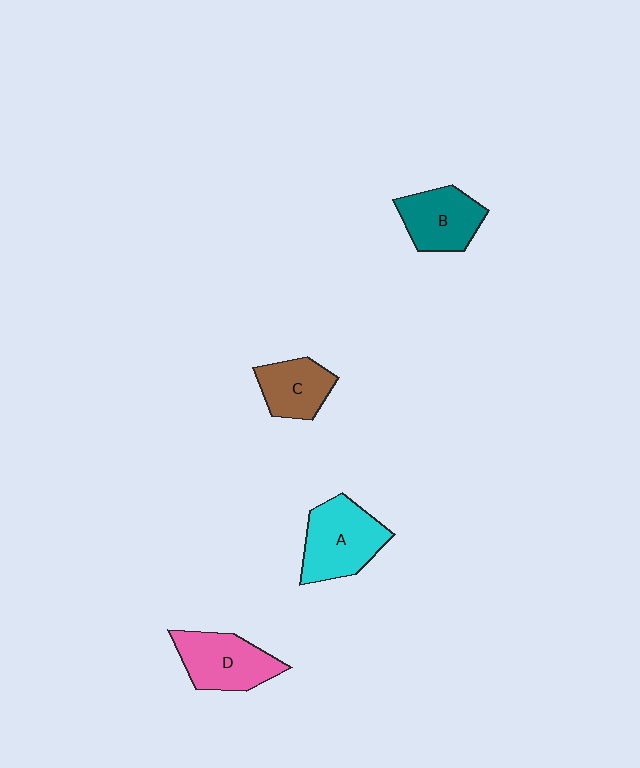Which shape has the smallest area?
Shape C (brown).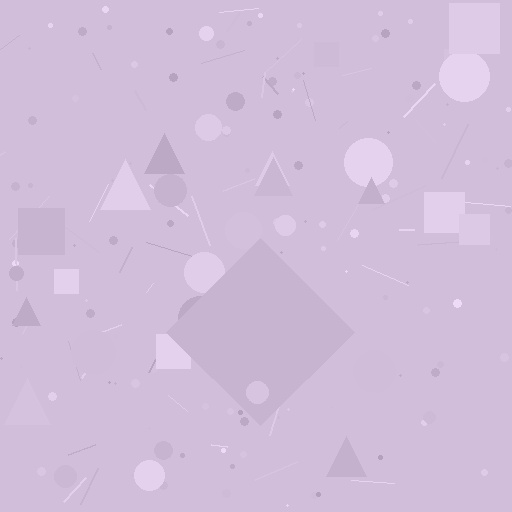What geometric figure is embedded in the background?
A diamond is embedded in the background.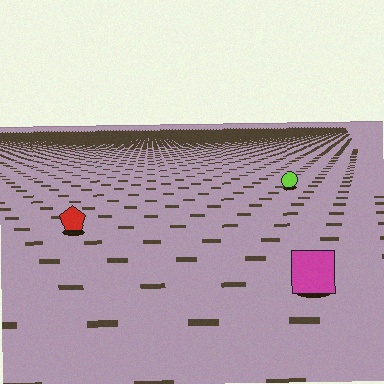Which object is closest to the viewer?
The magenta square is closest. The texture marks near it are larger and more spread out.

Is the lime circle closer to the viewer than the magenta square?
No. The magenta square is closer — you can tell from the texture gradient: the ground texture is coarser near it.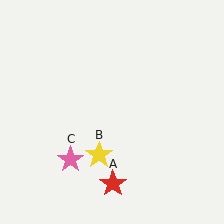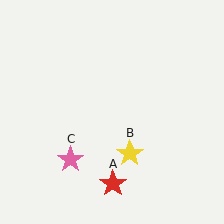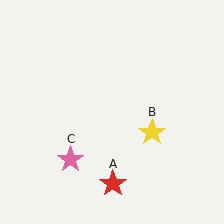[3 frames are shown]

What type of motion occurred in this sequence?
The yellow star (object B) rotated counterclockwise around the center of the scene.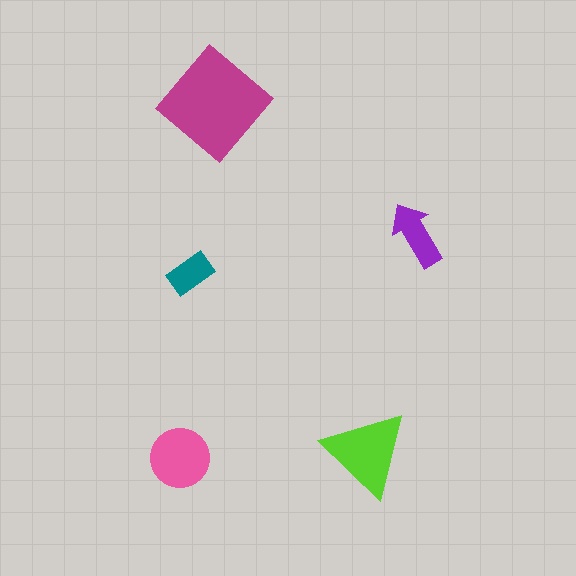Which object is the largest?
The magenta diamond.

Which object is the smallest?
The teal rectangle.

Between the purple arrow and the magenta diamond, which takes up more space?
The magenta diamond.